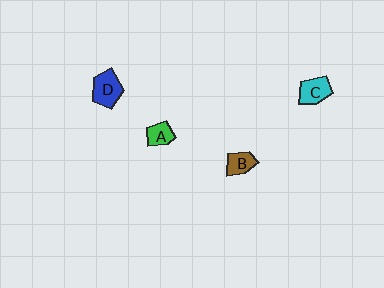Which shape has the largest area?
Shape D (blue).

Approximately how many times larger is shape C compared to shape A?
Approximately 1.3 times.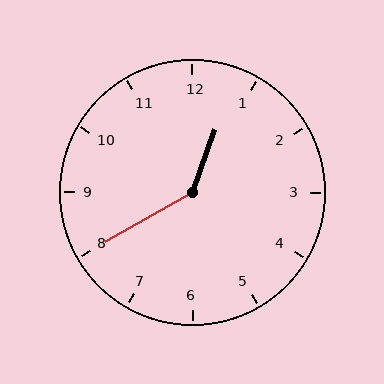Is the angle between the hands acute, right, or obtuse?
It is obtuse.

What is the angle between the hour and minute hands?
Approximately 140 degrees.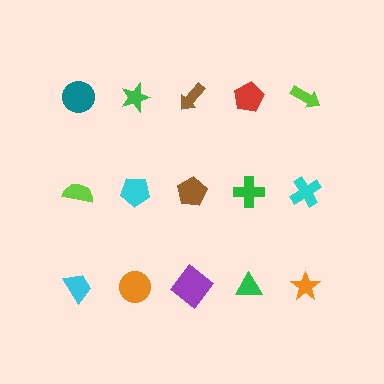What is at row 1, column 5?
A lime arrow.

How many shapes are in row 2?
5 shapes.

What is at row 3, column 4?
A green triangle.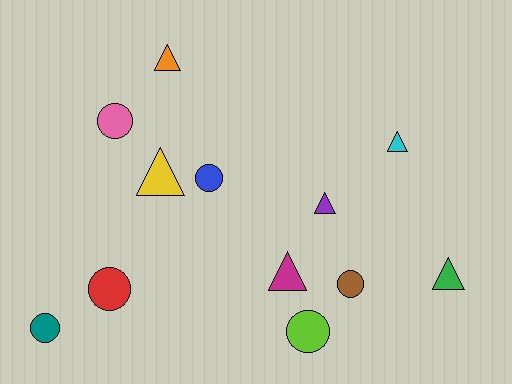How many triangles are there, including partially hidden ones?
There are 6 triangles.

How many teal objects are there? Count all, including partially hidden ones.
There is 1 teal object.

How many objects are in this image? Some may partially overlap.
There are 12 objects.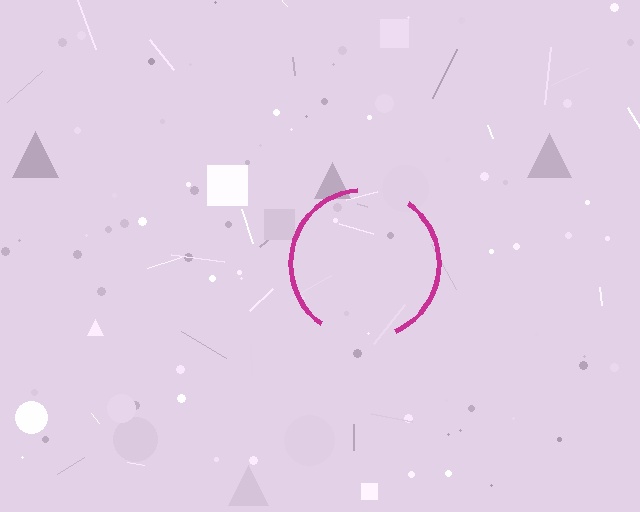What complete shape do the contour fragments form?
The contour fragments form a circle.